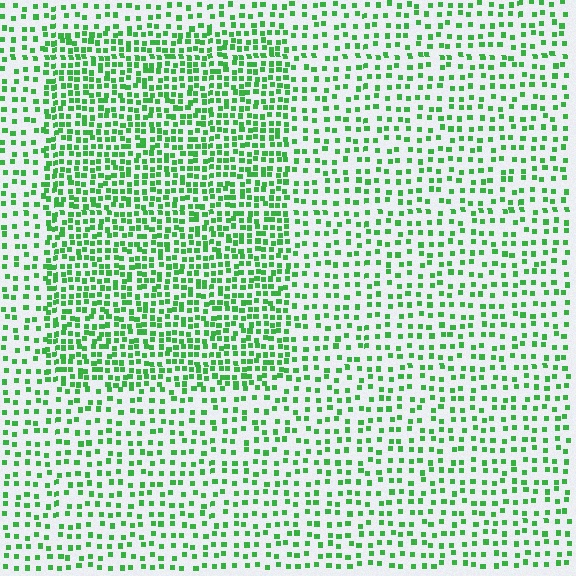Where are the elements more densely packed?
The elements are more densely packed inside the rectangle boundary.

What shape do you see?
I see a rectangle.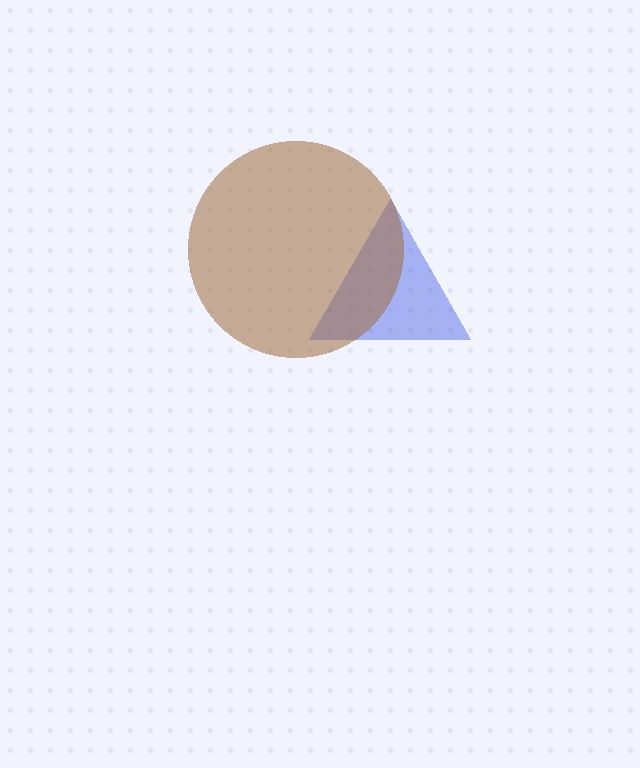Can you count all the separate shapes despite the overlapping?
Yes, there are 2 separate shapes.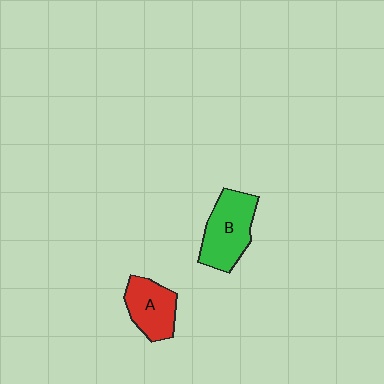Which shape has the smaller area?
Shape A (red).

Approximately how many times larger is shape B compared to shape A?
Approximately 1.3 times.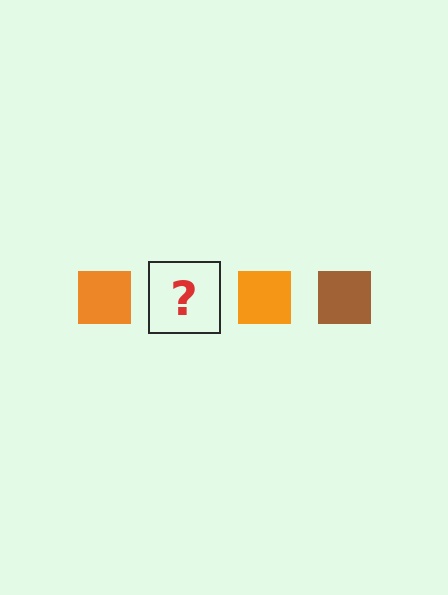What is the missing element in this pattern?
The missing element is a brown square.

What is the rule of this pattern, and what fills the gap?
The rule is that the pattern cycles through orange, brown squares. The gap should be filled with a brown square.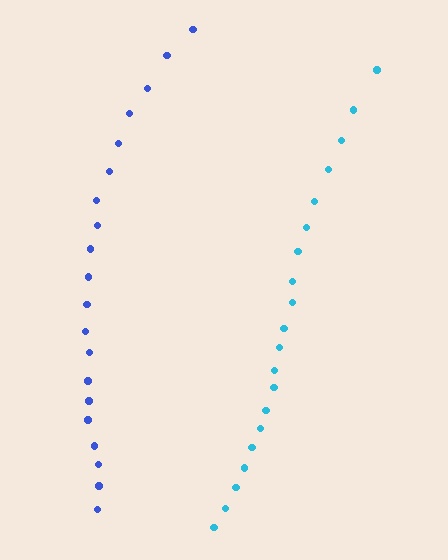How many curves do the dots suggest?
There are 2 distinct paths.